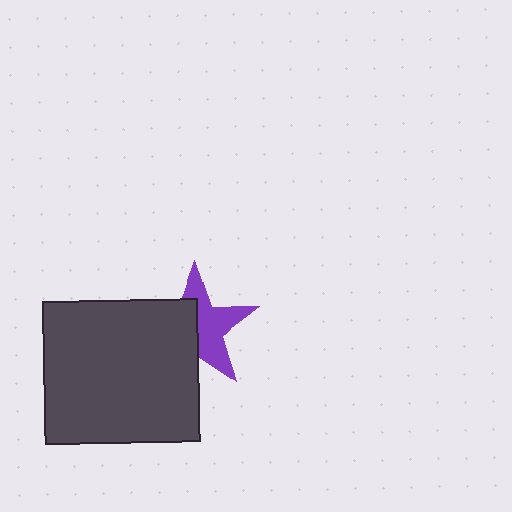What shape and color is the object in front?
The object in front is a dark gray rectangle.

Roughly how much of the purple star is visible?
About half of it is visible (roughly 52%).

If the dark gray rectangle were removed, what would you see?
You would see the complete purple star.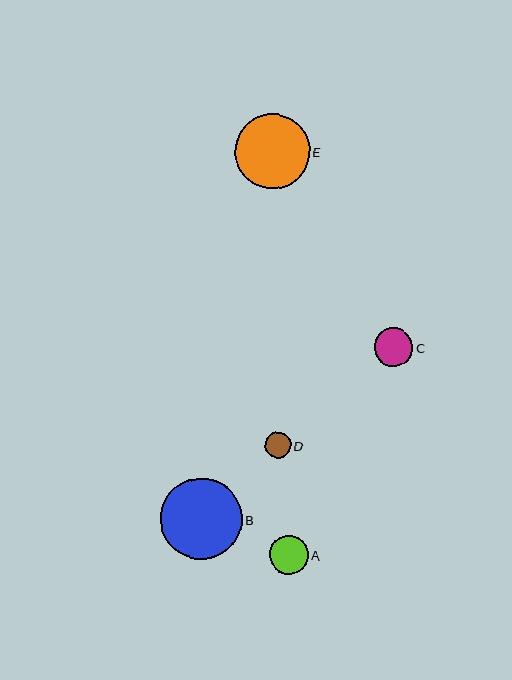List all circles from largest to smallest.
From largest to smallest: B, E, A, C, D.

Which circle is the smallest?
Circle D is the smallest with a size of approximately 25 pixels.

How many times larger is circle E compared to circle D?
Circle E is approximately 2.9 times the size of circle D.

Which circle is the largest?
Circle B is the largest with a size of approximately 82 pixels.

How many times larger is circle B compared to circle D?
Circle B is approximately 3.2 times the size of circle D.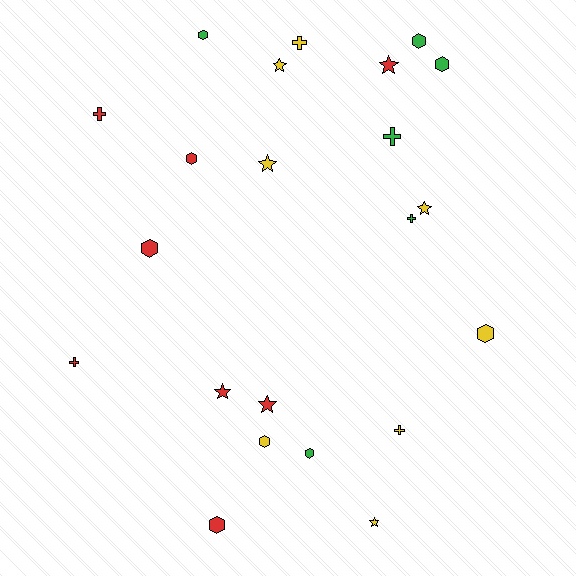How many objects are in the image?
There are 22 objects.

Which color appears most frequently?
Yellow, with 8 objects.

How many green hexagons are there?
There are 4 green hexagons.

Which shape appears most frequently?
Hexagon, with 9 objects.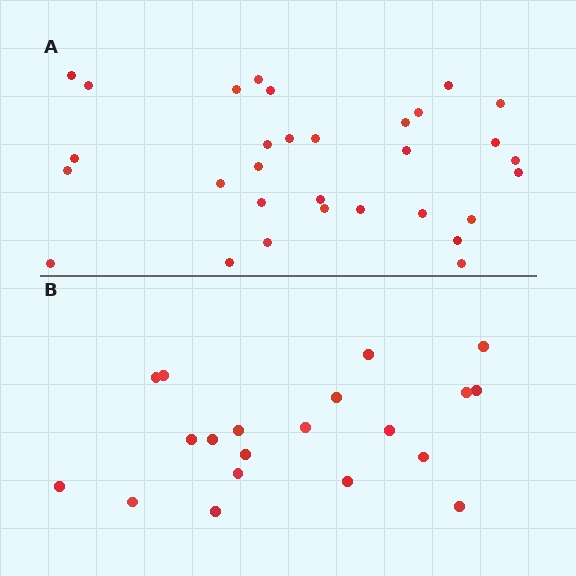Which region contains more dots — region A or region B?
Region A (the top region) has more dots.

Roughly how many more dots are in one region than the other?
Region A has roughly 12 or so more dots than region B.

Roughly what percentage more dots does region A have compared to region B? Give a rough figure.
About 55% more.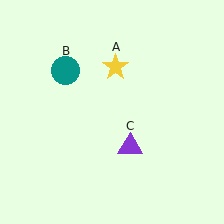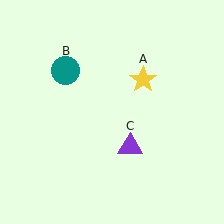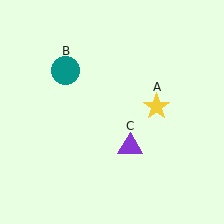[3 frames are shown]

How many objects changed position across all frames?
1 object changed position: yellow star (object A).